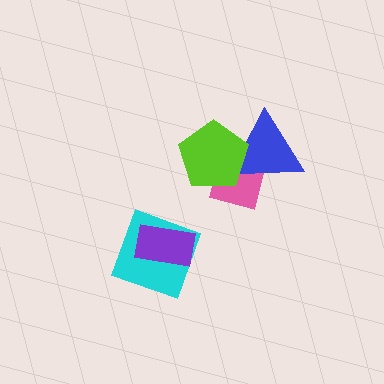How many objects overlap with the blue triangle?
2 objects overlap with the blue triangle.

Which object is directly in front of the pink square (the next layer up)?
The blue triangle is directly in front of the pink square.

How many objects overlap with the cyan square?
1 object overlaps with the cyan square.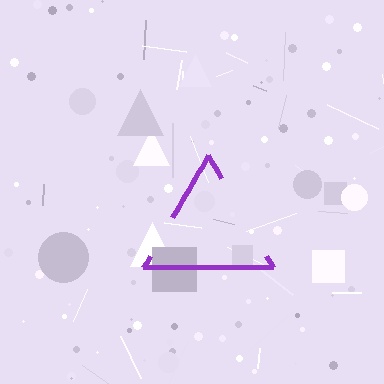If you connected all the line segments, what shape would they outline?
They would outline a triangle.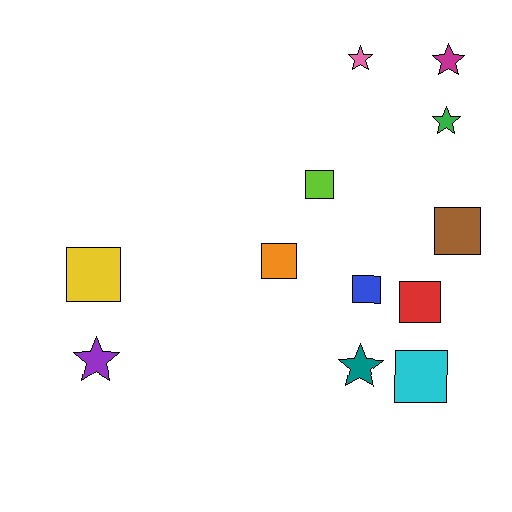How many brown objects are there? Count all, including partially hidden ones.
There is 1 brown object.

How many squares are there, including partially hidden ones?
There are 7 squares.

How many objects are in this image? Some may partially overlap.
There are 12 objects.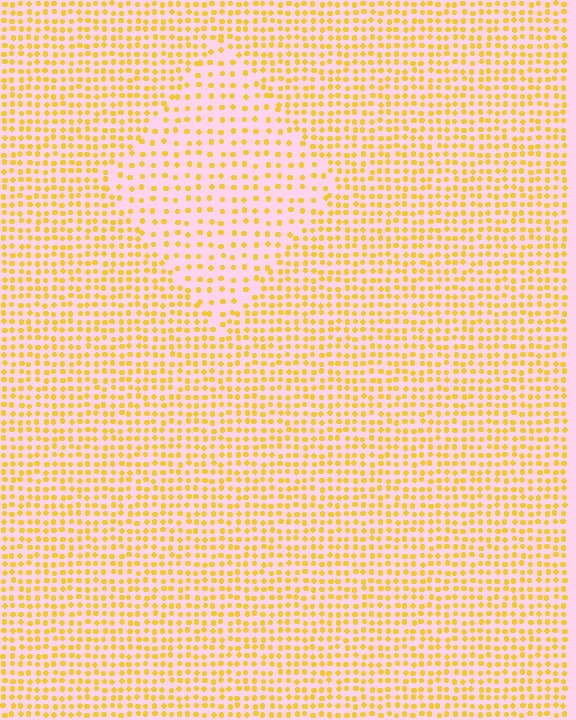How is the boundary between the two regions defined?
The boundary is defined by a change in element density (approximately 1.9x ratio). All elements are the same color, size, and shape.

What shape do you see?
I see a diamond.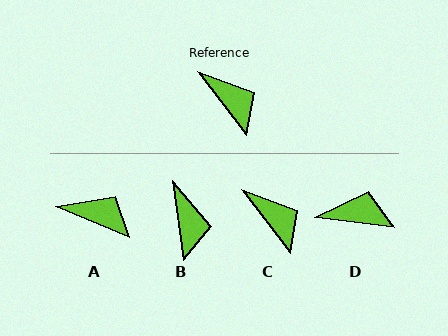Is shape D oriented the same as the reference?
No, it is off by about 45 degrees.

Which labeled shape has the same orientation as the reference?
C.